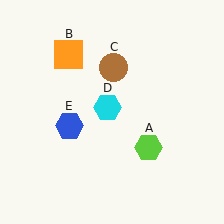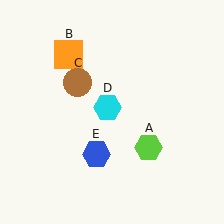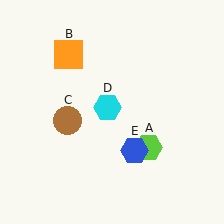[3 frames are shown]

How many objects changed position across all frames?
2 objects changed position: brown circle (object C), blue hexagon (object E).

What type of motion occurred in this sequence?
The brown circle (object C), blue hexagon (object E) rotated counterclockwise around the center of the scene.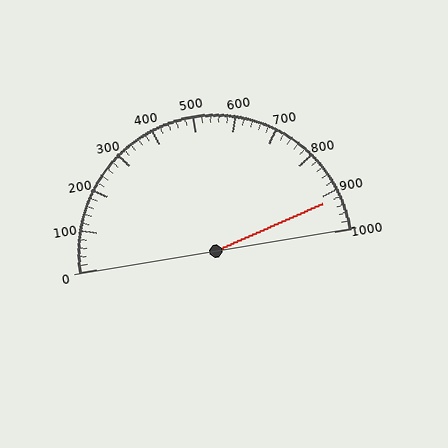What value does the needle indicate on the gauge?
The needle indicates approximately 920.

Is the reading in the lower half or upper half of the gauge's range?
The reading is in the upper half of the range (0 to 1000).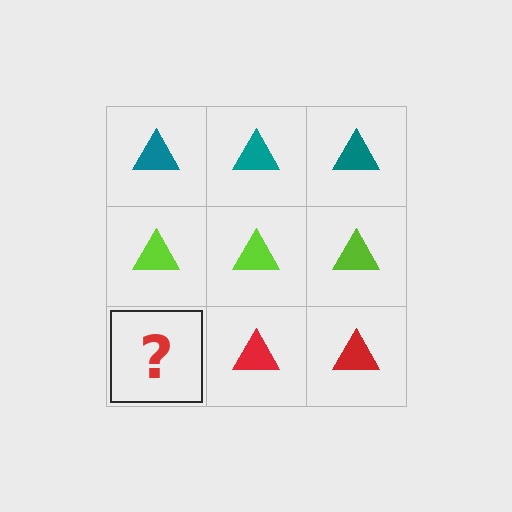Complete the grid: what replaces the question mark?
The question mark should be replaced with a red triangle.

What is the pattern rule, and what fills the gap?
The rule is that each row has a consistent color. The gap should be filled with a red triangle.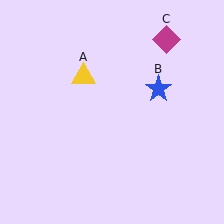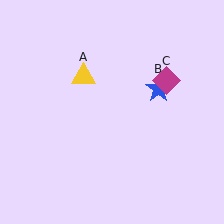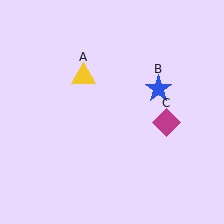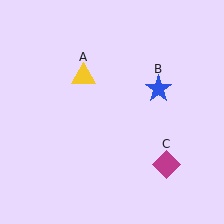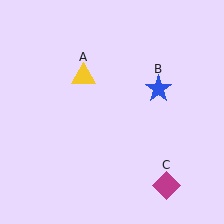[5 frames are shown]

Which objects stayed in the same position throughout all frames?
Yellow triangle (object A) and blue star (object B) remained stationary.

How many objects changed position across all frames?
1 object changed position: magenta diamond (object C).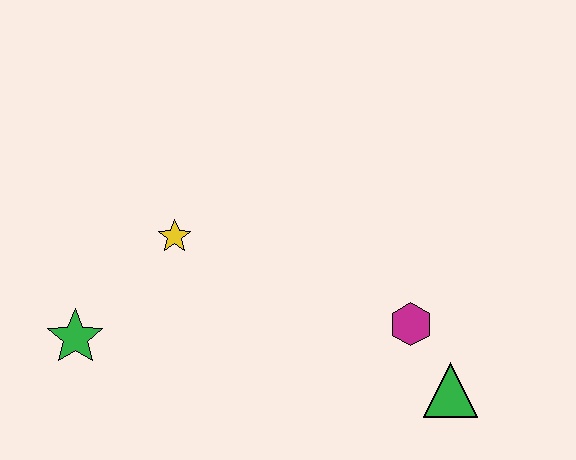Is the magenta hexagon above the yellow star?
No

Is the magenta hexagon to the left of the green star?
No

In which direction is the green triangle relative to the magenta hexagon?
The green triangle is below the magenta hexagon.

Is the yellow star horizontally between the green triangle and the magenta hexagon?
No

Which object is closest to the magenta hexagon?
The green triangle is closest to the magenta hexagon.